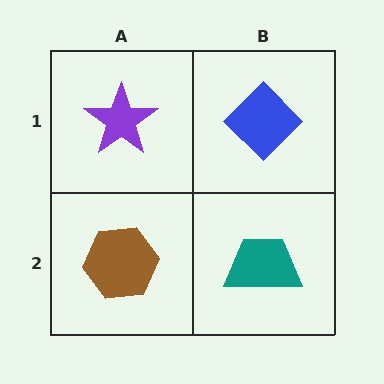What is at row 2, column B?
A teal trapezoid.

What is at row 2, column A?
A brown hexagon.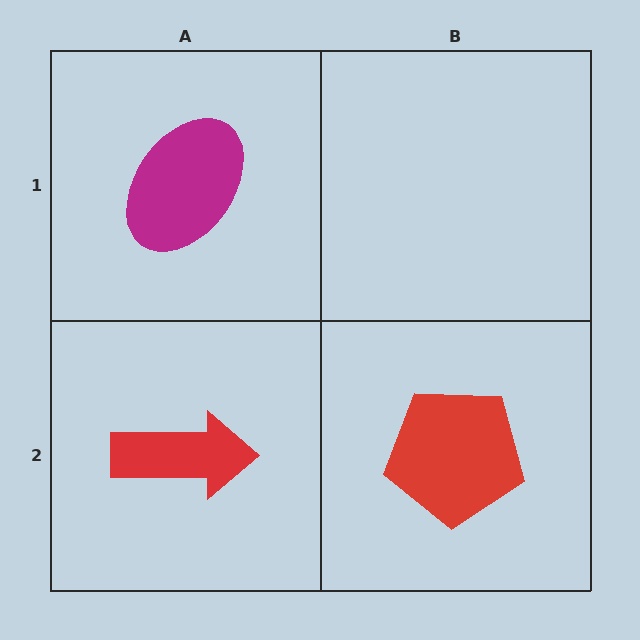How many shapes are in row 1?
1 shape.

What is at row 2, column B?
A red pentagon.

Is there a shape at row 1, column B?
No, that cell is empty.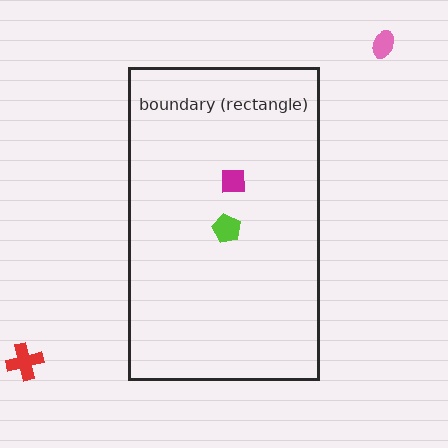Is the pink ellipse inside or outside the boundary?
Outside.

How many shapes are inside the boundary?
2 inside, 2 outside.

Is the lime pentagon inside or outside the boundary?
Inside.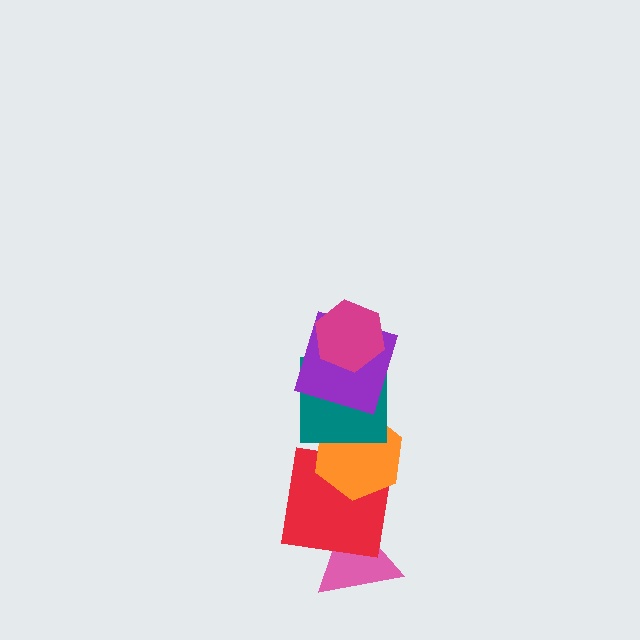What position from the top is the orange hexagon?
The orange hexagon is 4th from the top.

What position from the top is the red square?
The red square is 5th from the top.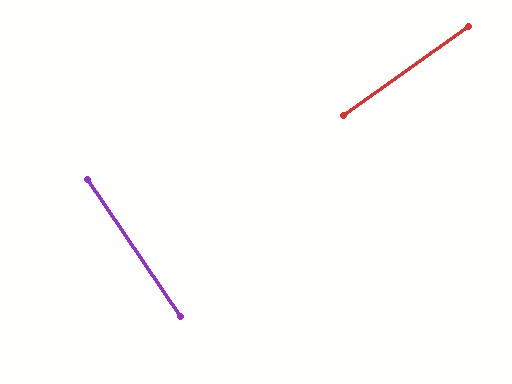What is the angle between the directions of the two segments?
Approximately 89 degrees.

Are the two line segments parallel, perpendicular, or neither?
Perpendicular — they meet at approximately 89°.